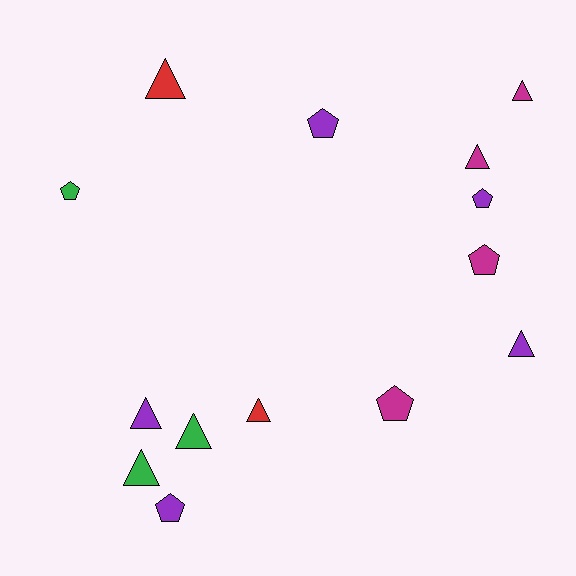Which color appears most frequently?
Purple, with 5 objects.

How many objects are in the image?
There are 14 objects.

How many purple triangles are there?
There are 2 purple triangles.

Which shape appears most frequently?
Triangle, with 8 objects.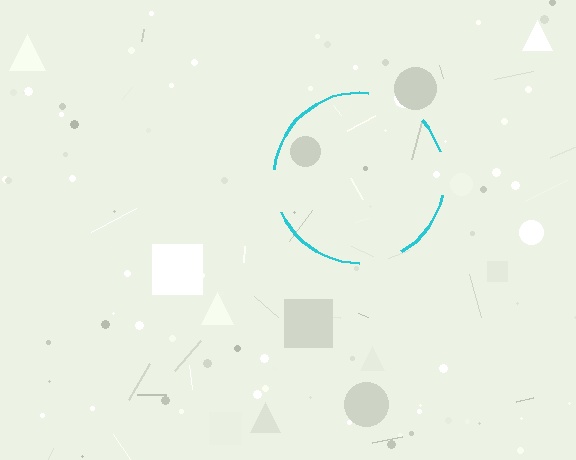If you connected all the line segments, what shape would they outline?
They would outline a circle.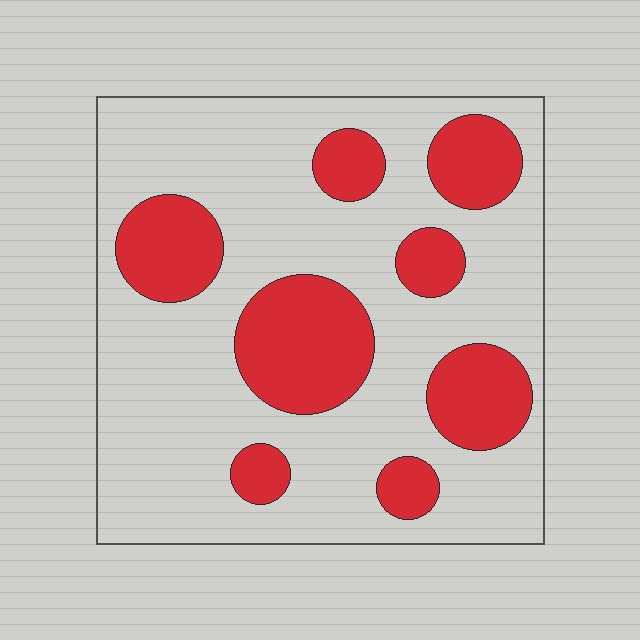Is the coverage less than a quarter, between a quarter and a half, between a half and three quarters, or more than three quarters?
Between a quarter and a half.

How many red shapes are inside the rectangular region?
8.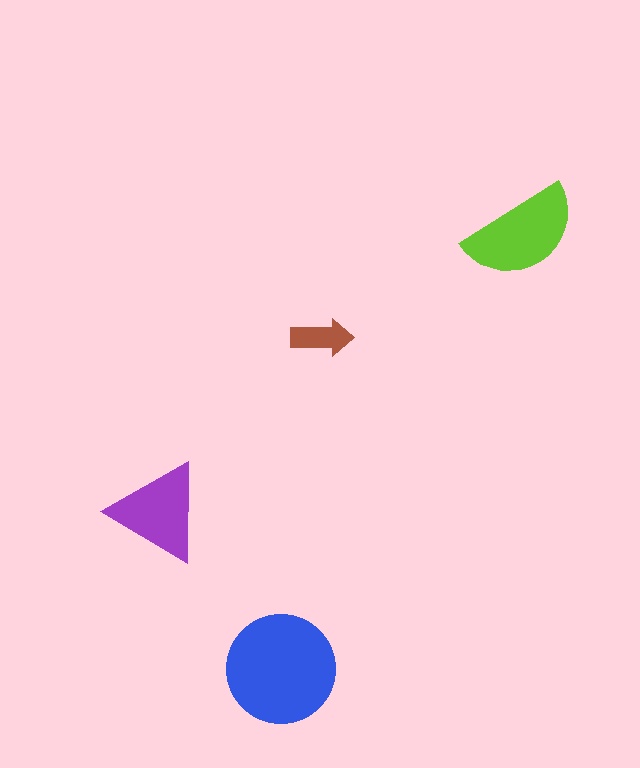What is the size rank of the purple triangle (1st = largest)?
3rd.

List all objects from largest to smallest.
The blue circle, the lime semicircle, the purple triangle, the brown arrow.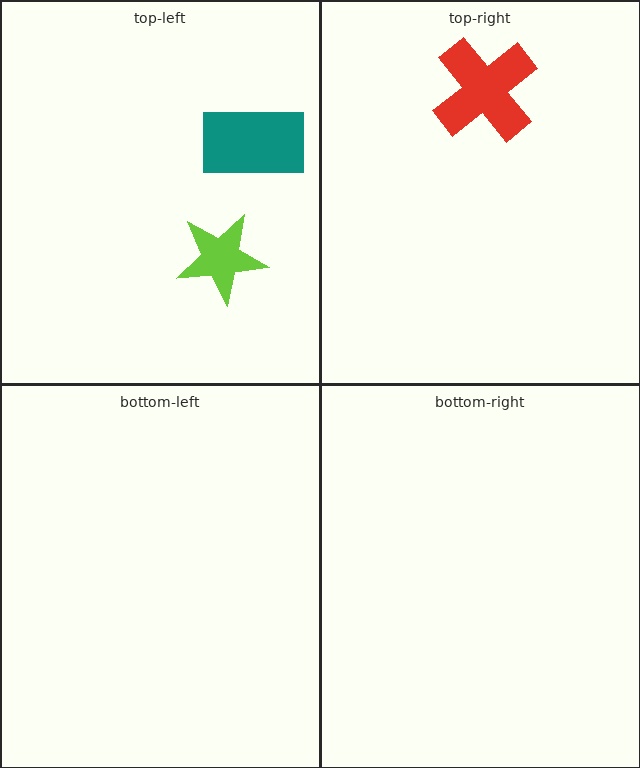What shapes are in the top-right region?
The red cross.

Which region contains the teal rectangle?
The top-left region.